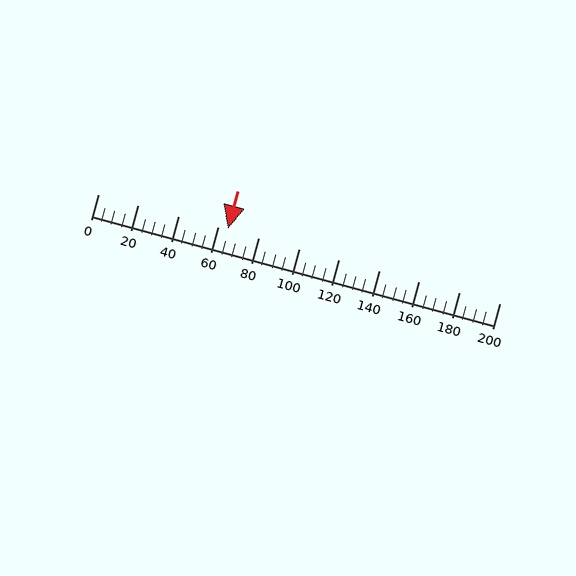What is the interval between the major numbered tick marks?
The major tick marks are spaced 20 units apart.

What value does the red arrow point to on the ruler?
The red arrow points to approximately 65.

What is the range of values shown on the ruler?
The ruler shows values from 0 to 200.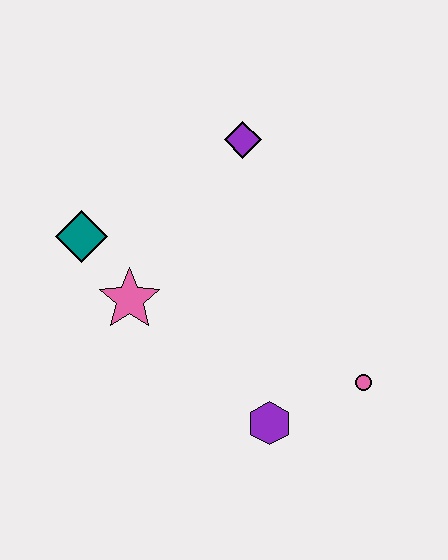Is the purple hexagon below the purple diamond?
Yes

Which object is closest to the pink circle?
The purple hexagon is closest to the pink circle.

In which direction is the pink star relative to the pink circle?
The pink star is to the left of the pink circle.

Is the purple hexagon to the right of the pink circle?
No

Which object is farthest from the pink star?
The pink circle is farthest from the pink star.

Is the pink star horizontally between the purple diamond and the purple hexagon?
No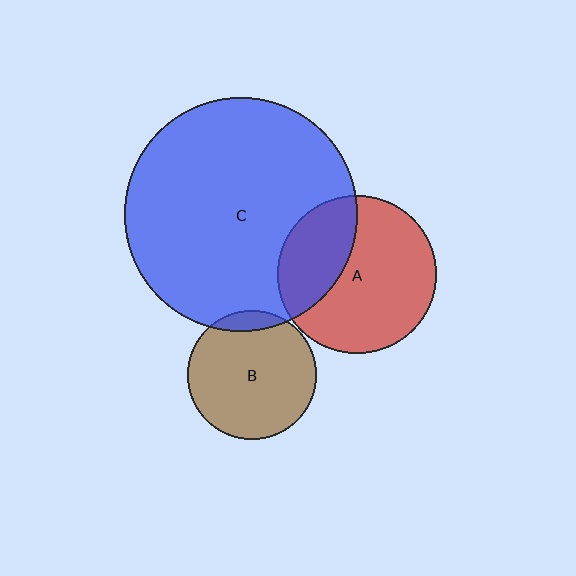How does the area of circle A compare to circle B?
Approximately 1.5 times.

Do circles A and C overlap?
Yes.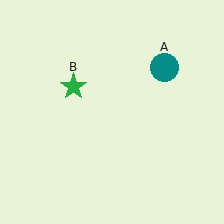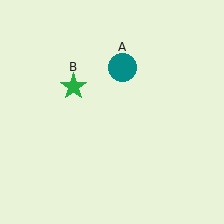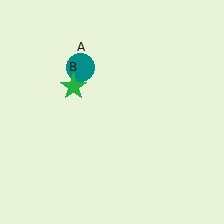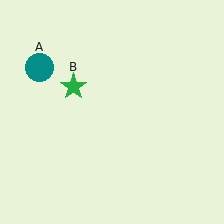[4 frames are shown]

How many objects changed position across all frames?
1 object changed position: teal circle (object A).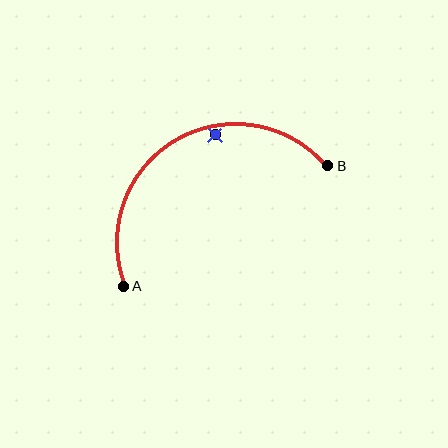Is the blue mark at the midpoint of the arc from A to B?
No — the blue mark does not lie on the arc at all. It sits slightly inside the curve.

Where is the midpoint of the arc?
The arc midpoint is the point on the curve farthest from the straight line joining A and B. It sits above that line.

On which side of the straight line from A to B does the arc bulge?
The arc bulges above the straight line connecting A and B.